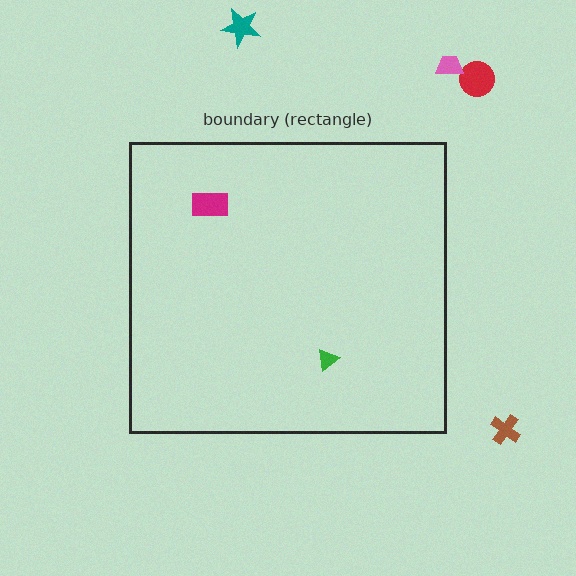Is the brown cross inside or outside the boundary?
Outside.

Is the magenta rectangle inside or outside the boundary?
Inside.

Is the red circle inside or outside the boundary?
Outside.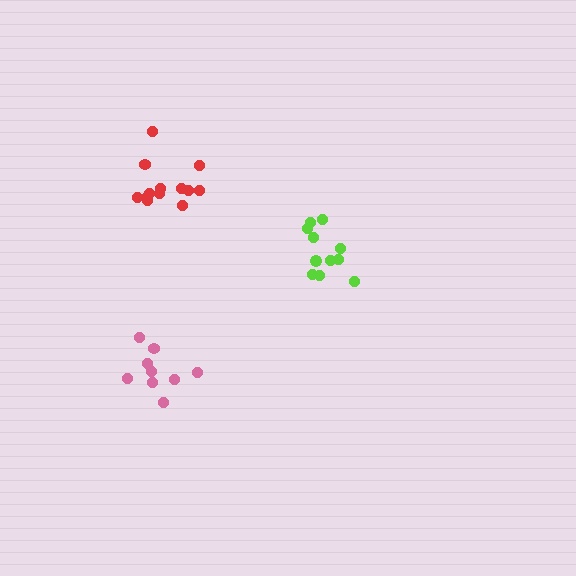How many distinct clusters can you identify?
There are 3 distinct clusters.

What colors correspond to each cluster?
The clusters are colored: red, lime, pink.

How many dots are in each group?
Group 1: 13 dots, Group 2: 11 dots, Group 3: 9 dots (33 total).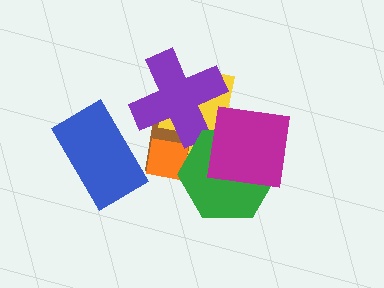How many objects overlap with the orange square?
4 objects overlap with the orange square.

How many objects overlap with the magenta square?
2 objects overlap with the magenta square.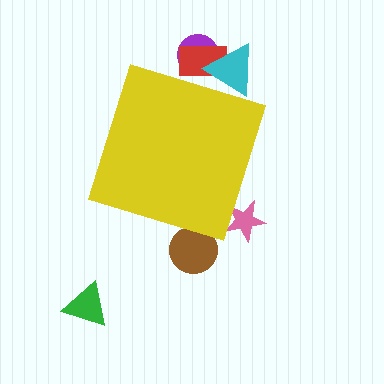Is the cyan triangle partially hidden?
Yes, the cyan triangle is partially hidden behind the yellow diamond.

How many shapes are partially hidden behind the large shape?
5 shapes are partially hidden.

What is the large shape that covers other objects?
A yellow diamond.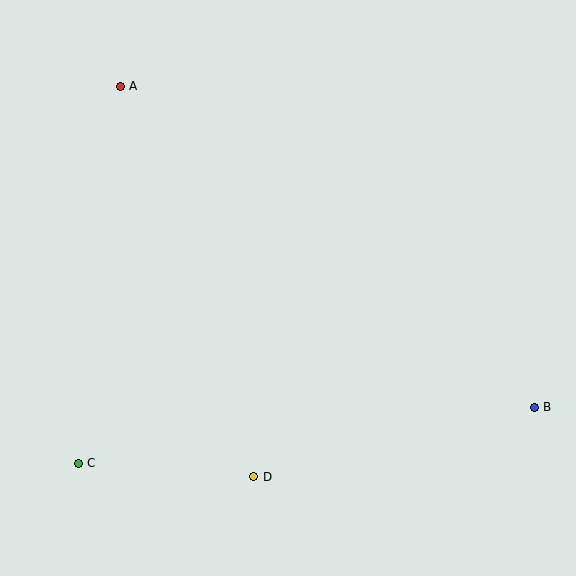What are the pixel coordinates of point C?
Point C is at (78, 463).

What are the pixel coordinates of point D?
Point D is at (254, 477).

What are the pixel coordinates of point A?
Point A is at (120, 86).